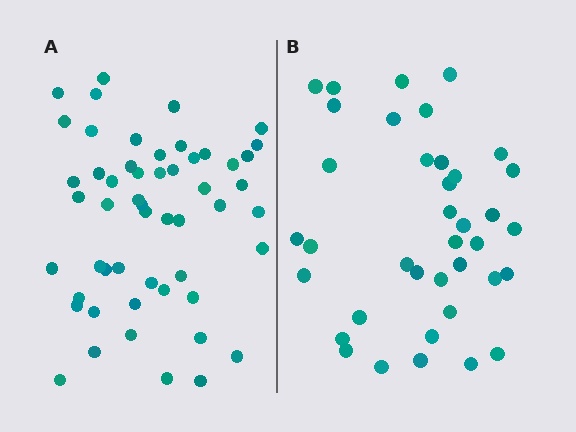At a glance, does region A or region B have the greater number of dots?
Region A (the left region) has more dots.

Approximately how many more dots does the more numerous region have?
Region A has approximately 15 more dots than region B.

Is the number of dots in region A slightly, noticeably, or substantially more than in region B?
Region A has noticeably more, but not dramatically so. The ratio is roughly 1.4 to 1.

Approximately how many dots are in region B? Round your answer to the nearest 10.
About 40 dots. (The exact count is 38, which rounds to 40.)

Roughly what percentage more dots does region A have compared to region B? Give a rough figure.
About 40% more.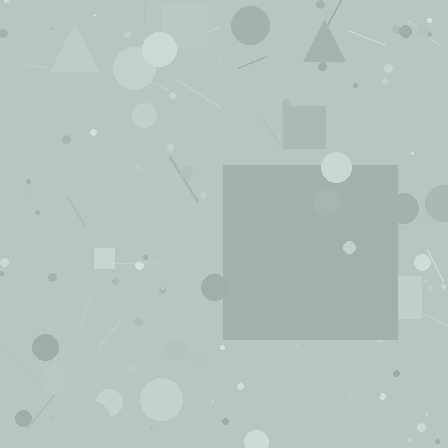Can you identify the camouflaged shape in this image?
The camouflaged shape is a square.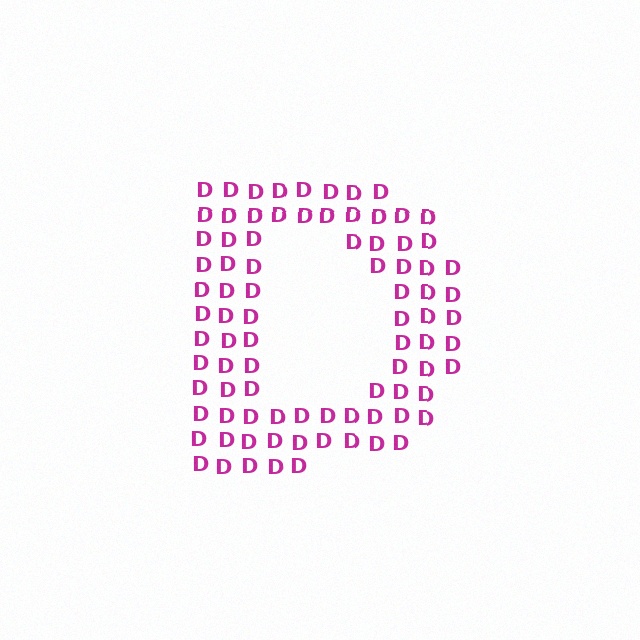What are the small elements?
The small elements are letter D's.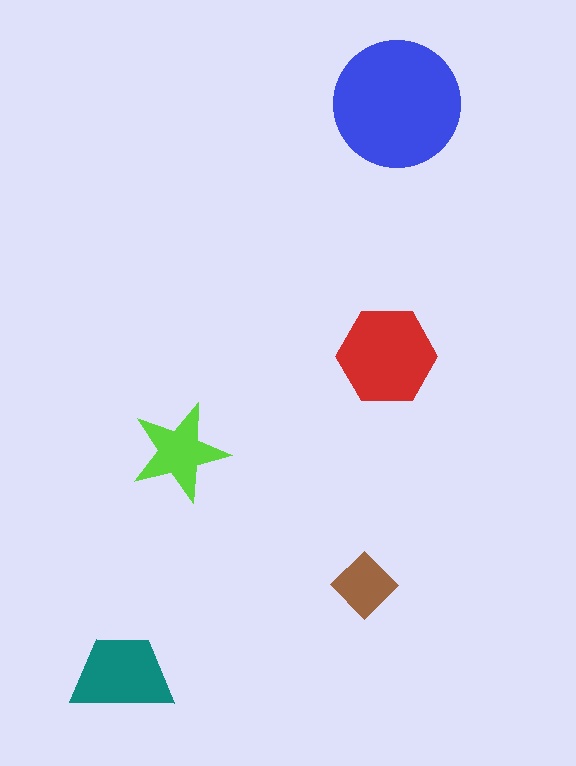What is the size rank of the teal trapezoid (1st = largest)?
3rd.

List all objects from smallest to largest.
The brown diamond, the lime star, the teal trapezoid, the red hexagon, the blue circle.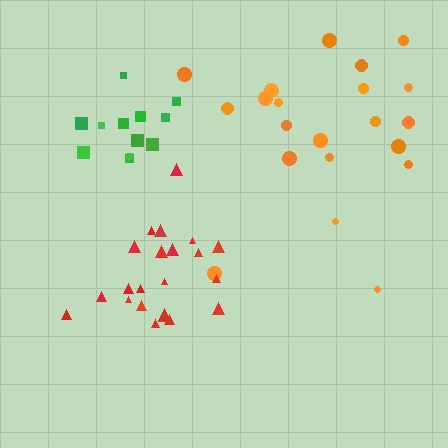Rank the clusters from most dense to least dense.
green, red, orange.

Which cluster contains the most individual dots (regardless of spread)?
Red (22).